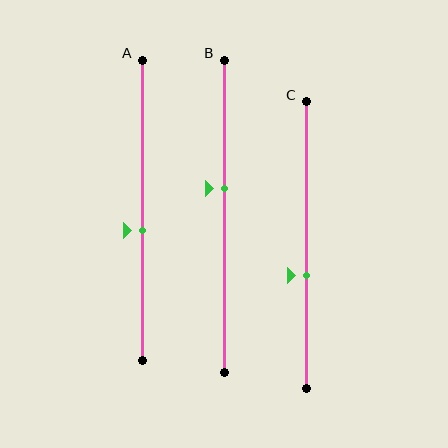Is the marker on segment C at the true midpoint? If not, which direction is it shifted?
No, the marker on segment C is shifted downward by about 11% of the segment length.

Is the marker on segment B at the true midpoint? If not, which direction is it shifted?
No, the marker on segment B is shifted upward by about 9% of the segment length.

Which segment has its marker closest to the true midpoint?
Segment A has its marker closest to the true midpoint.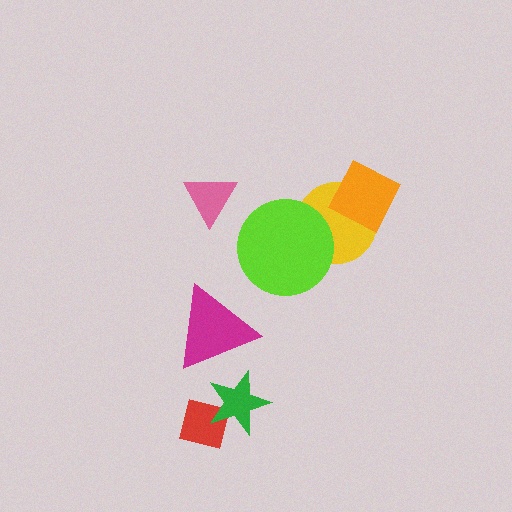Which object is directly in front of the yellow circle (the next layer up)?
The lime circle is directly in front of the yellow circle.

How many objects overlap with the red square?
1 object overlaps with the red square.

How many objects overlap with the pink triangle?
0 objects overlap with the pink triangle.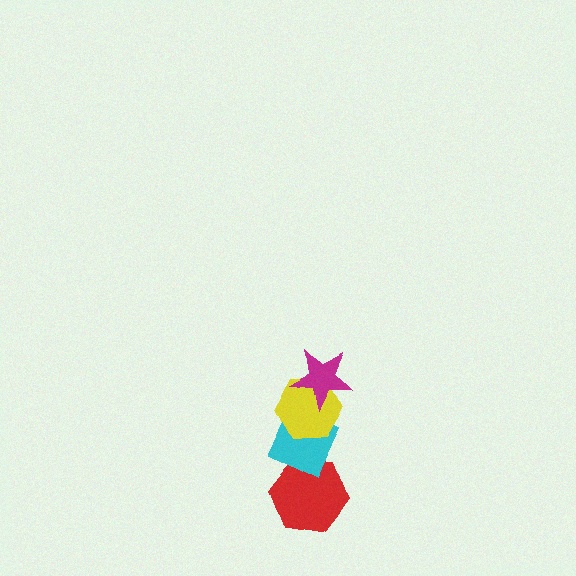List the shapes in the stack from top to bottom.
From top to bottom: the magenta star, the yellow hexagon, the cyan diamond, the red hexagon.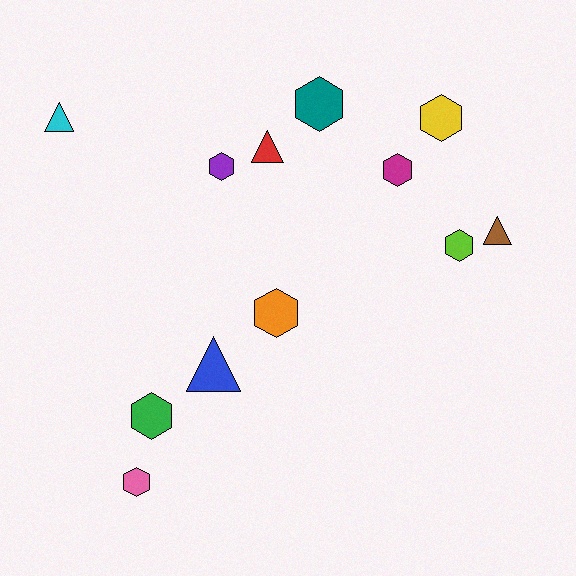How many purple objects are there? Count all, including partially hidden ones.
There is 1 purple object.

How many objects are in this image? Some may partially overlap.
There are 12 objects.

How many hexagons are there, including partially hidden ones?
There are 8 hexagons.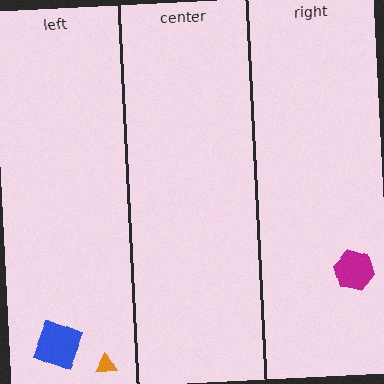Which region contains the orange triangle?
The left region.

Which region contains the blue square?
The left region.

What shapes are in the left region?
The blue square, the orange triangle.